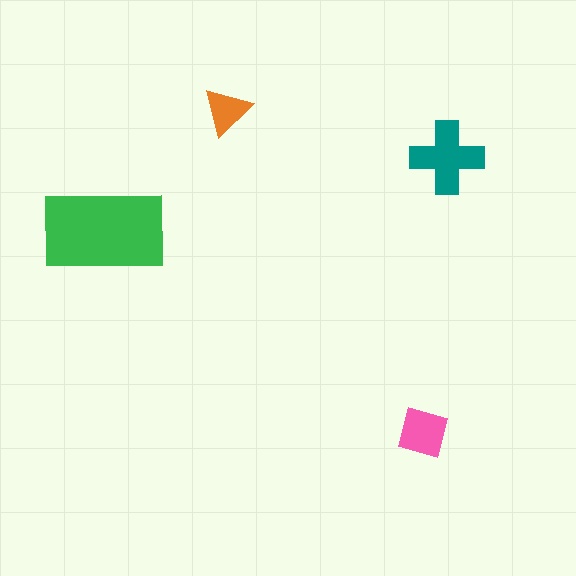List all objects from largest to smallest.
The green rectangle, the teal cross, the pink square, the orange triangle.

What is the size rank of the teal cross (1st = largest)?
2nd.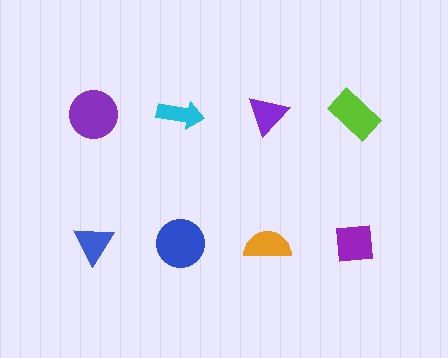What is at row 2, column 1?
A blue triangle.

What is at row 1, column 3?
A purple triangle.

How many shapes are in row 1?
4 shapes.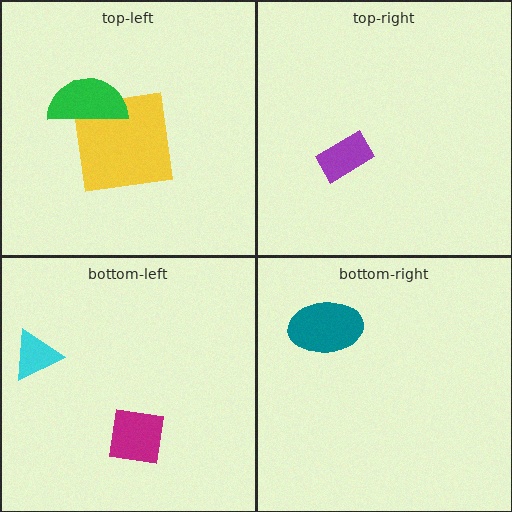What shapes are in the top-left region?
The yellow square, the green semicircle.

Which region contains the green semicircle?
The top-left region.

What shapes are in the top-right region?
The purple rectangle.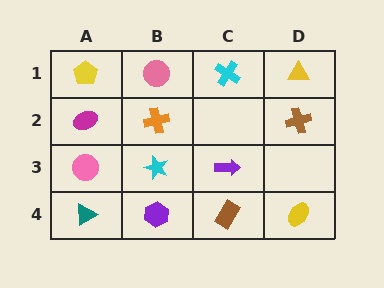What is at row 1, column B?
A pink circle.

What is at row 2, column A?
A magenta ellipse.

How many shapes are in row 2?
3 shapes.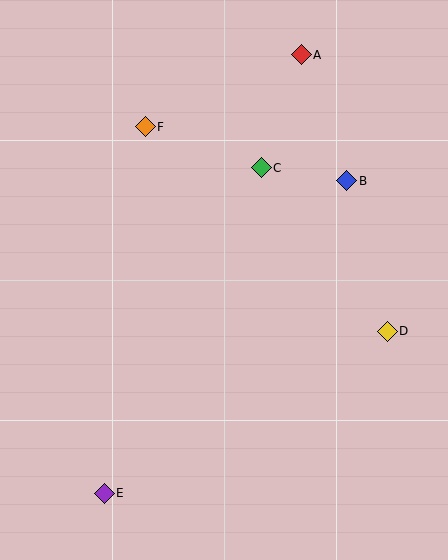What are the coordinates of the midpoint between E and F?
The midpoint between E and F is at (125, 310).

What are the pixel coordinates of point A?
Point A is at (301, 55).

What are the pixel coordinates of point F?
Point F is at (145, 127).